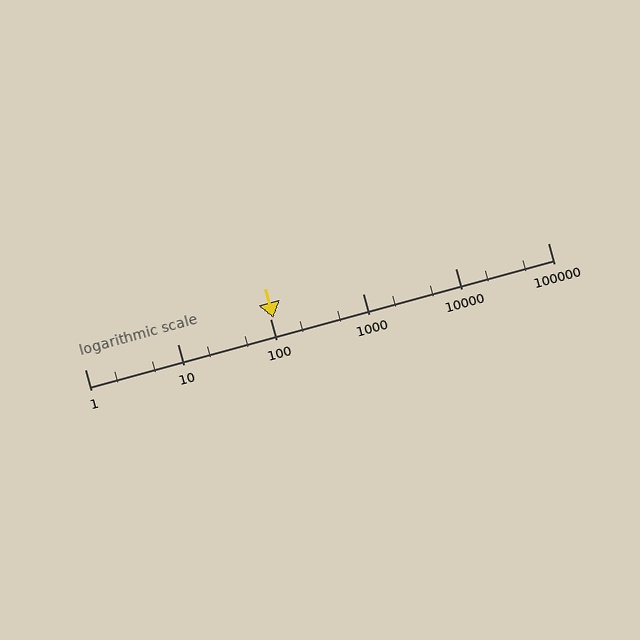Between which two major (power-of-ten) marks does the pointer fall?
The pointer is between 100 and 1000.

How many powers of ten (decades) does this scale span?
The scale spans 5 decades, from 1 to 100000.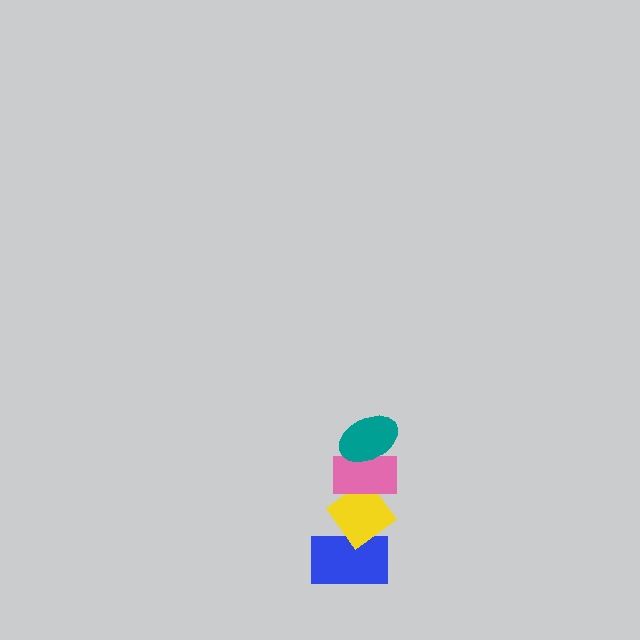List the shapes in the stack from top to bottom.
From top to bottom: the teal ellipse, the pink rectangle, the yellow diamond, the blue rectangle.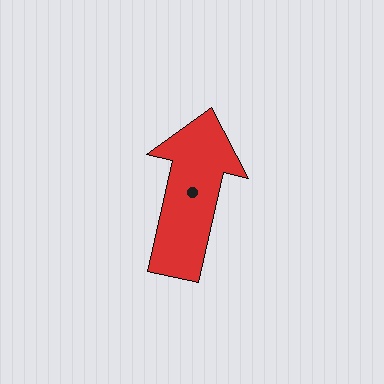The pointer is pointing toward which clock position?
Roughly 12 o'clock.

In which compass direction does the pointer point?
North.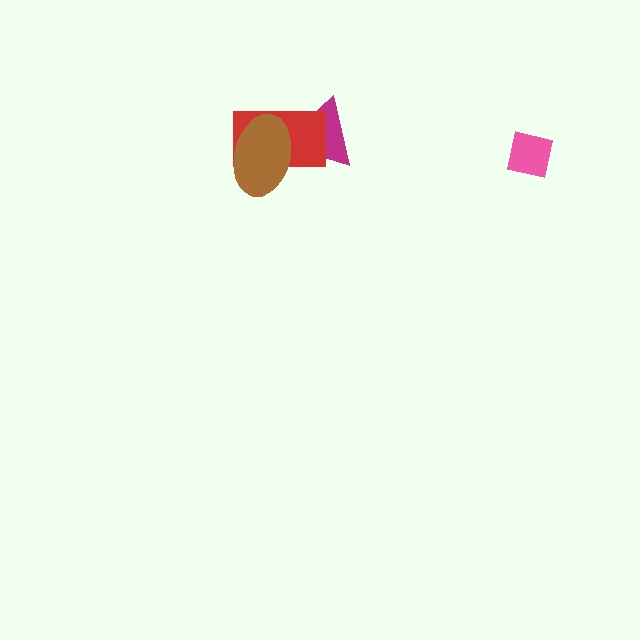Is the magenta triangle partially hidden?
Yes, it is partially covered by another shape.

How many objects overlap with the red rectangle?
2 objects overlap with the red rectangle.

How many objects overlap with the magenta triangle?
2 objects overlap with the magenta triangle.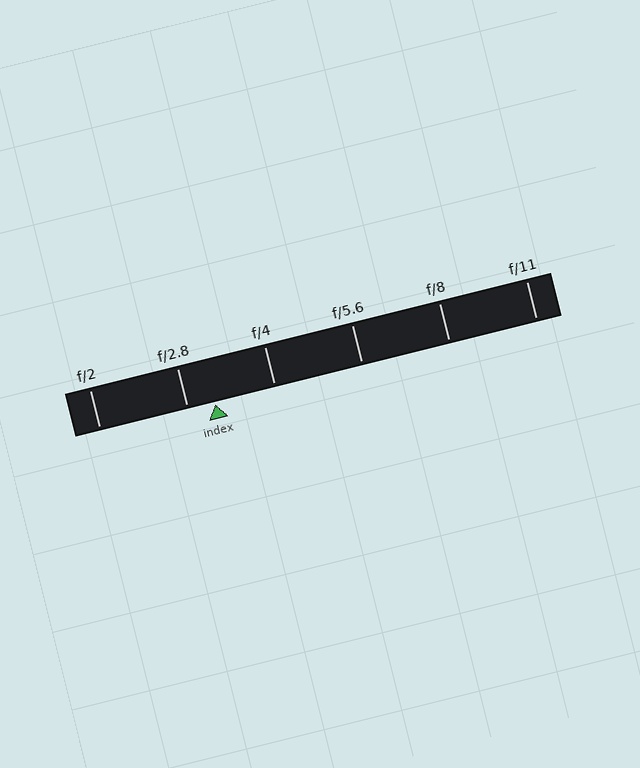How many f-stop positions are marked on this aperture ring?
There are 6 f-stop positions marked.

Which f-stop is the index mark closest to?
The index mark is closest to f/2.8.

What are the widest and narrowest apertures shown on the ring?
The widest aperture shown is f/2 and the narrowest is f/11.